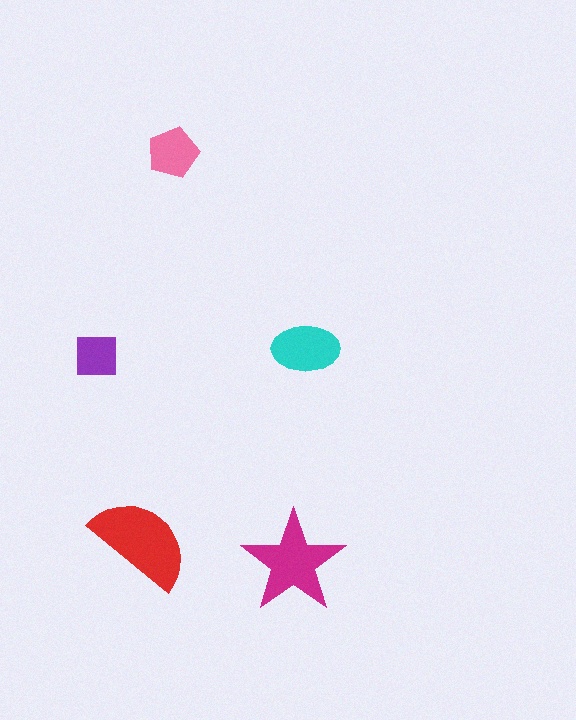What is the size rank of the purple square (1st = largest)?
5th.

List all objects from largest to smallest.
The red semicircle, the magenta star, the cyan ellipse, the pink pentagon, the purple square.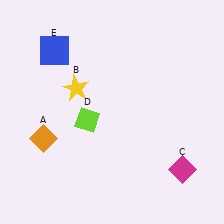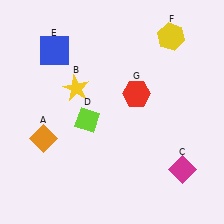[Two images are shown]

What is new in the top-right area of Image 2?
A red hexagon (G) was added in the top-right area of Image 2.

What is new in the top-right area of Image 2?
A yellow hexagon (F) was added in the top-right area of Image 2.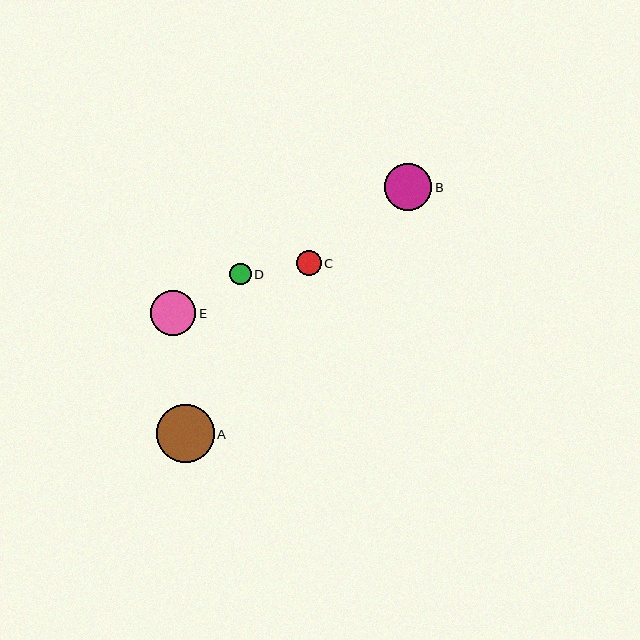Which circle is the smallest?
Circle D is the smallest with a size of approximately 21 pixels.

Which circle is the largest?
Circle A is the largest with a size of approximately 58 pixels.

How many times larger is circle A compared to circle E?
Circle A is approximately 1.3 times the size of circle E.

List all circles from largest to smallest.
From largest to smallest: A, B, E, C, D.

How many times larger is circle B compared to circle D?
Circle B is approximately 2.2 times the size of circle D.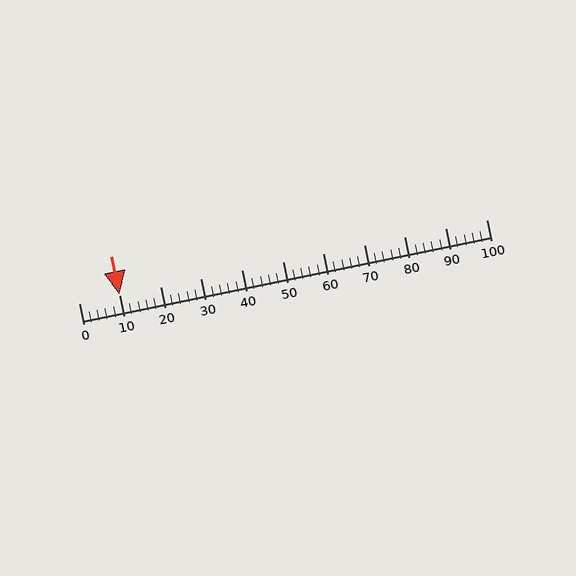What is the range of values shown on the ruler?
The ruler shows values from 0 to 100.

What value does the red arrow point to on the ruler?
The red arrow points to approximately 10.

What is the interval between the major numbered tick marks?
The major tick marks are spaced 10 units apart.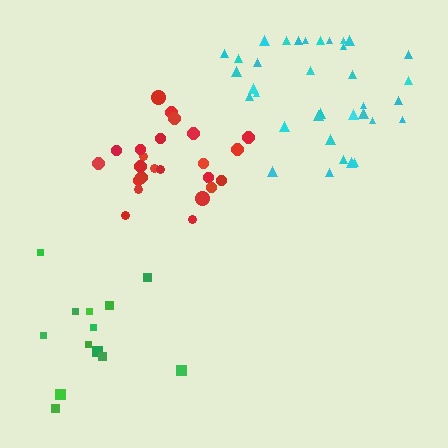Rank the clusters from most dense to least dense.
red, cyan, green.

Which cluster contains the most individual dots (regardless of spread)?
Cyan (35).